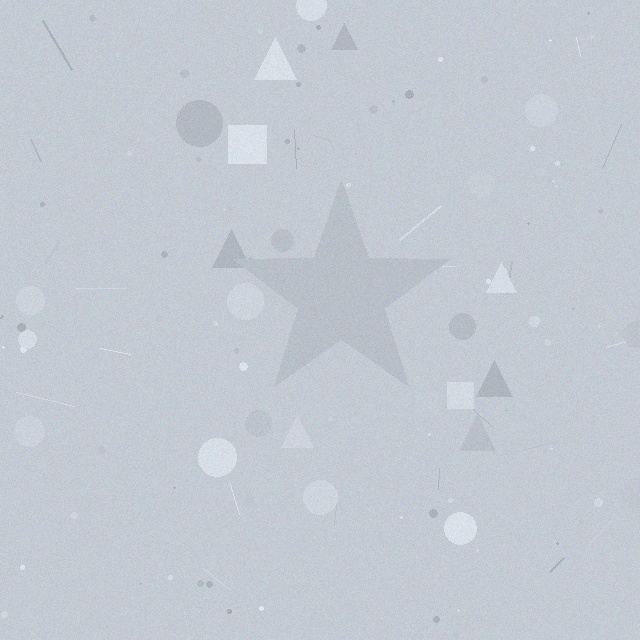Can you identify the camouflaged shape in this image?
The camouflaged shape is a star.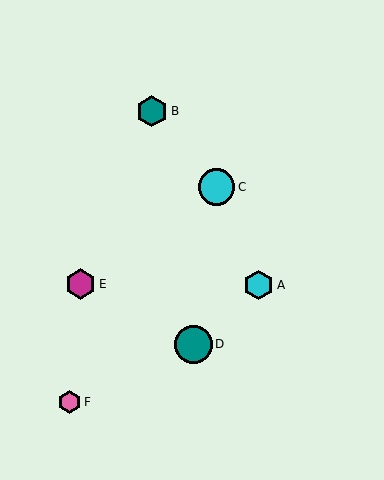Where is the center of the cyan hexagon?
The center of the cyan hexagon is at (259, 285).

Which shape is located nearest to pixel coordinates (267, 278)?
The cyan hexagon (labeled A) at (259, 285) is nearest to that location.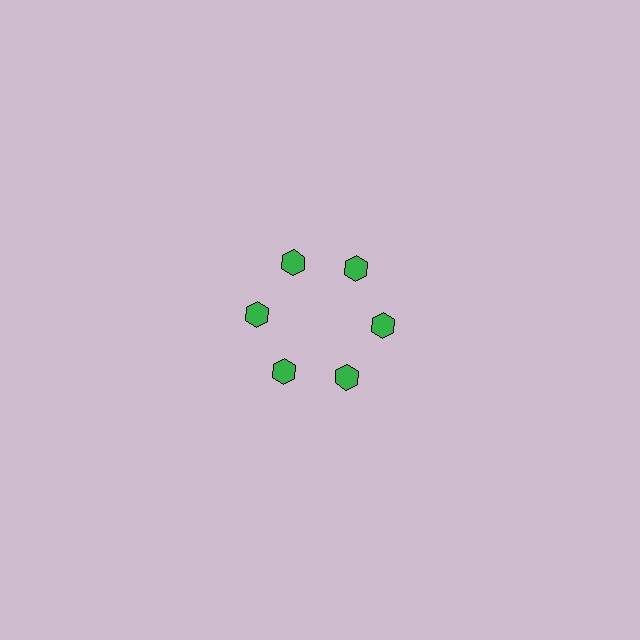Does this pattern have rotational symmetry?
Yes, this pattern has 6-fold rotational symmetry. It looks the same after rotating 60 degrees around the center.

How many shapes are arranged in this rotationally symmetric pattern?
There are 6 shapes, arranged in 6 groups of 1.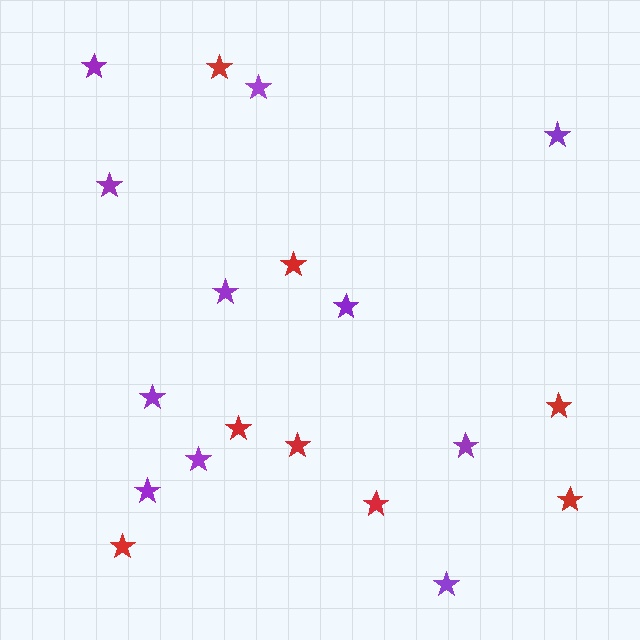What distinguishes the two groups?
There are 2 groups: one group of purple stars (11) and one group of red stars (8).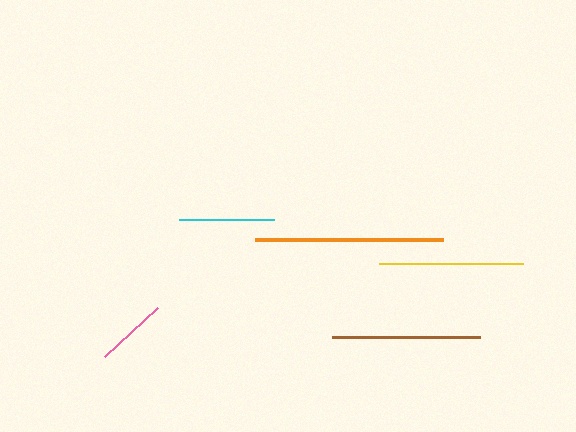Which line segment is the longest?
The orange line is the longest at approximately 188 pixels.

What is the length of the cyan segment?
The cyan segment is approximately 94 pixels long.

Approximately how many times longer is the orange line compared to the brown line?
The orange line is approximately 1.3 times the length of the brown line.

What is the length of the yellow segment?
The yellow segment is approximately 144 pixels long.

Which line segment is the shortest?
The pink line is the shortest at approximately 72 pixels.